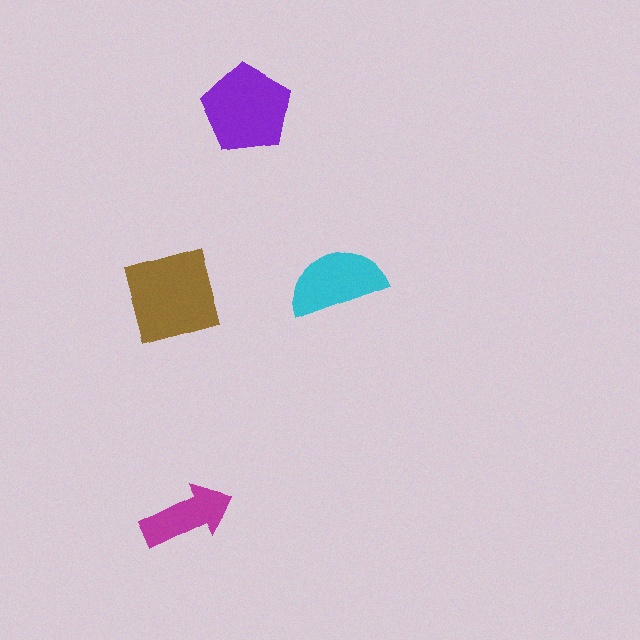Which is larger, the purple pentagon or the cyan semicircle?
The purple pentagon.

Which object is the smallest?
The magenta arrow.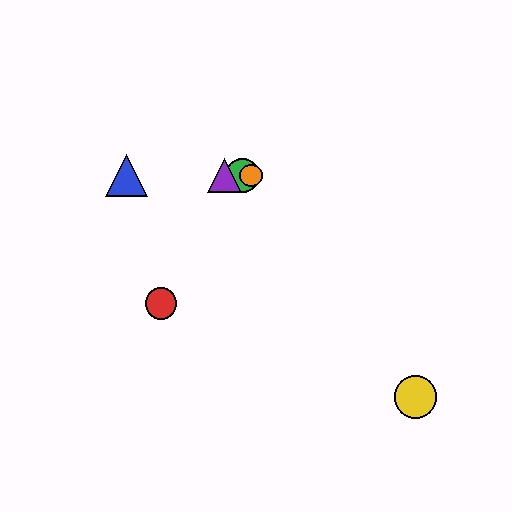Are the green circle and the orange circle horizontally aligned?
Yes, both are at y≈176.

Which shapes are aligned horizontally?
The blue triangle, the green circle, the purple triangle, the orange circle are aligned horizontally.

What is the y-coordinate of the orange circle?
The orange circle is at y≈176.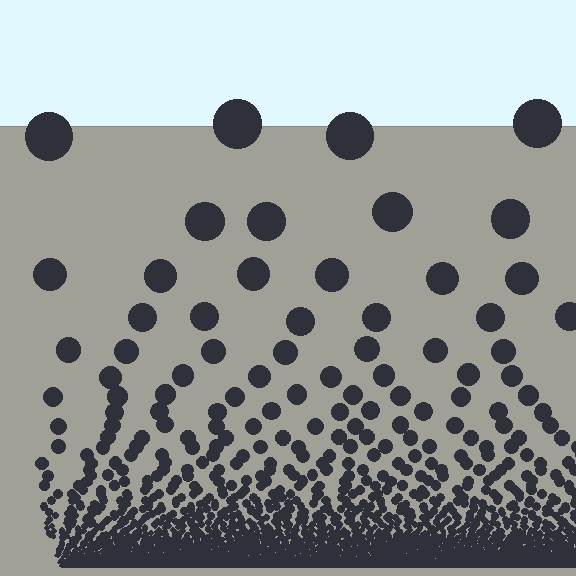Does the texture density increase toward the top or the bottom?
Density increases toward the bottom.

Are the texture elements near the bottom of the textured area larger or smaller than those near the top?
Smaller. The gradient is inverted — elements near the bottom are smaller and denser.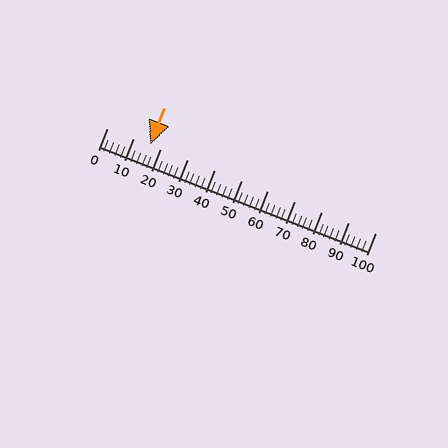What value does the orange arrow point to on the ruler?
The orange arrow points to approximately 16.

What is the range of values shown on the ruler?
The ruler shows values from 0 to 100.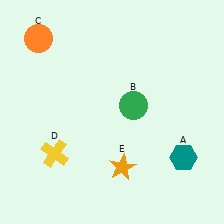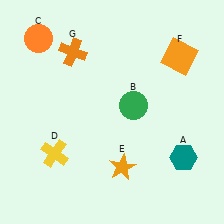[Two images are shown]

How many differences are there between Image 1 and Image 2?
There are 2 differences between the two images.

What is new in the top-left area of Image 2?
An orange cross (G) was added in the top-left area of Image 2.